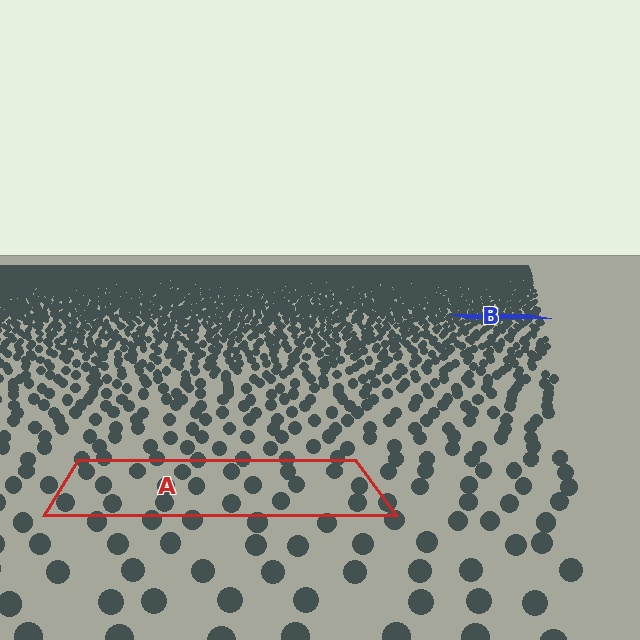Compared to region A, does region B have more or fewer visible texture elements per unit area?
Region B has more texture elements per unit area — they are packed more densely because it is farther away.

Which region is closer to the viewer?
Region A is closer. The texture elements there are larger and more spread out.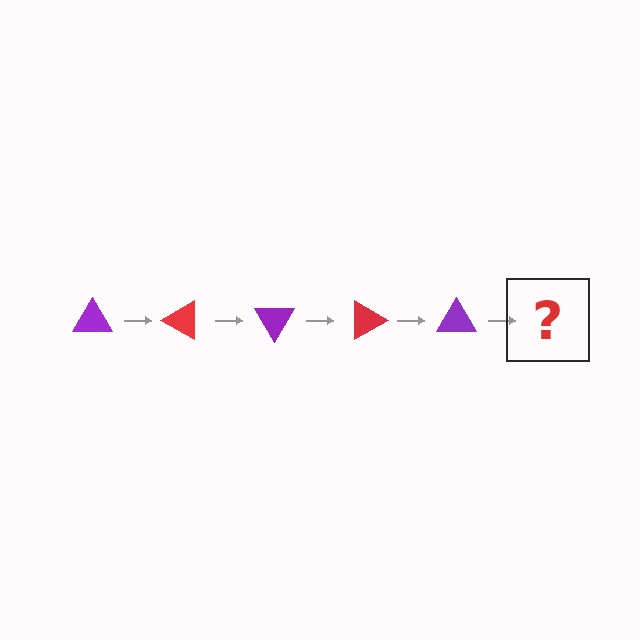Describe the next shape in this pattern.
It should be a red triangle, rotated 150 degrees from the start.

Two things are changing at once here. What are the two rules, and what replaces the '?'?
The two rules are that it rotates 30 degrees each step and the color cycles through purple and red. The '?' should be a red triangle, rotated 150 degrees from the start.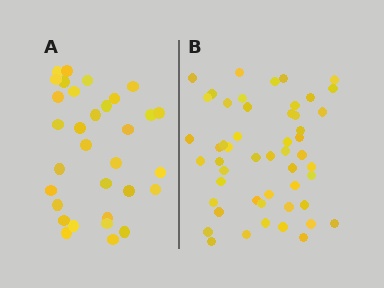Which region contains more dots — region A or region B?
Region B (the right region) has more dots.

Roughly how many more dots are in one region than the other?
Region B has approximately 20 more dots than region A.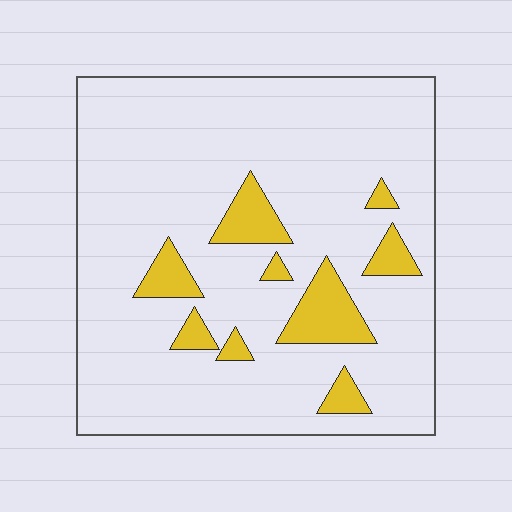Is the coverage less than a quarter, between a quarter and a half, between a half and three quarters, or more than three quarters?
Less than a quarter.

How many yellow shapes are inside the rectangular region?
9.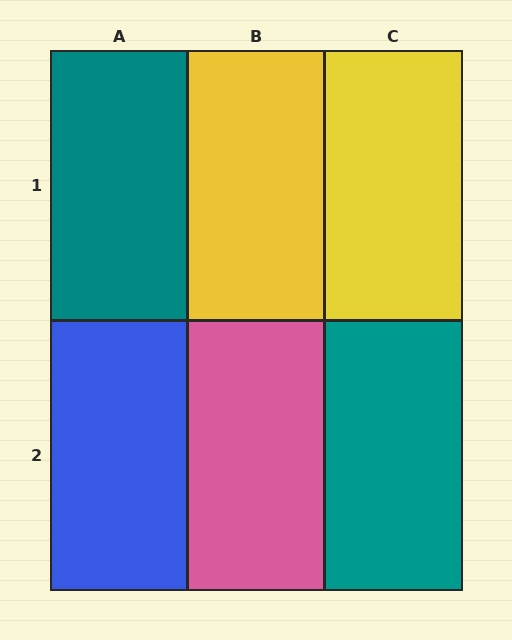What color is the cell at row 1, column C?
Yellow.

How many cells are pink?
1 cell is pink.